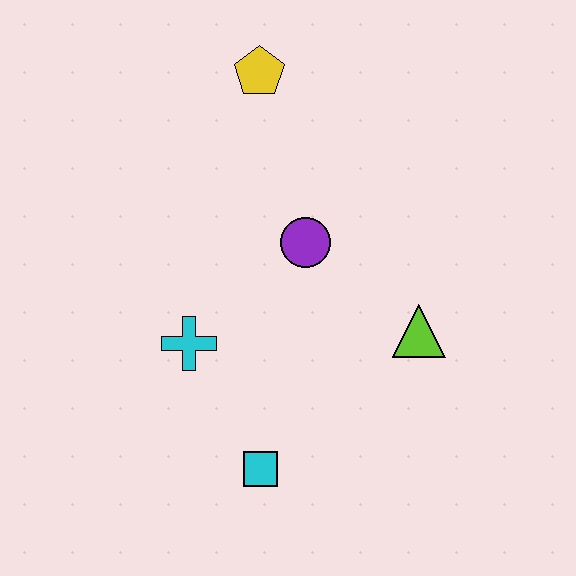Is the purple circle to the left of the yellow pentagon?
No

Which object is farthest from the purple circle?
The cyan square is farthest from the purple circle.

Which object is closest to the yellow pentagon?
The purple circle is closest to the yellow pentagon.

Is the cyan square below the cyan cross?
Yes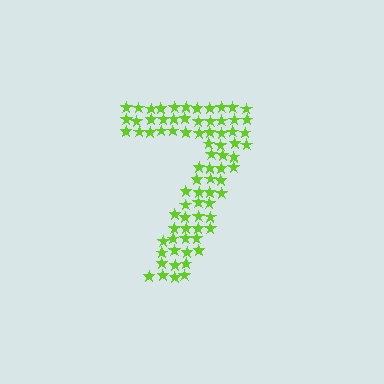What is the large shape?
The large shape is the digit 7.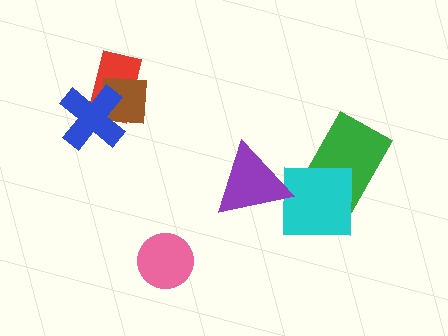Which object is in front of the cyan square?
The purple triangle is in front of the cyan square.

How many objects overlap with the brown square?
2 objects overlap with the brown square.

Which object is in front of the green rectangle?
The cyan square is in front of the green rectangle.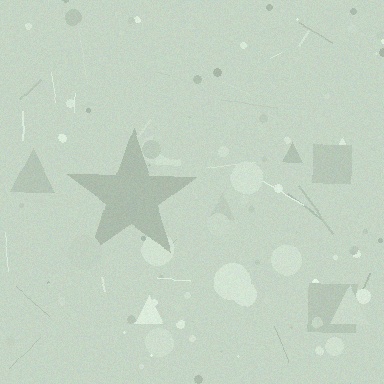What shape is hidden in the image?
A star is hidden in the image.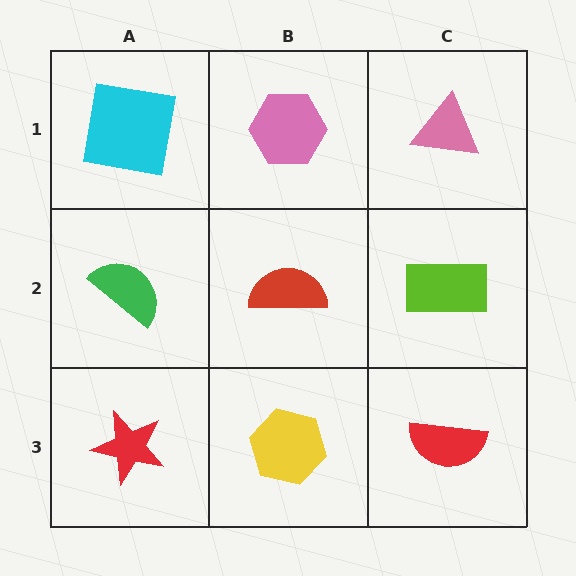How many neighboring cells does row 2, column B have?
4.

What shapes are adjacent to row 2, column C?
A pink triangle (row 1, column C), a red semicircle (row 3, column C), a red semicircle (row 2, column B).